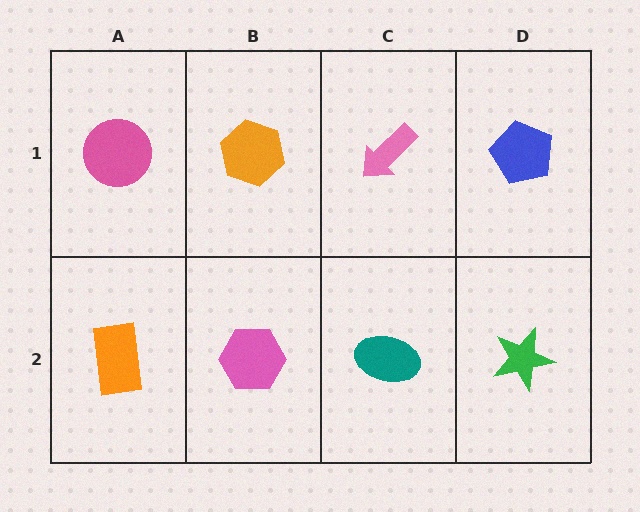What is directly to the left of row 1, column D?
A pink arrow.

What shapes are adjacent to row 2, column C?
A pink arrow (row 1, column C), a pink hexagon (row 2, column B), a green star (row 2, column D).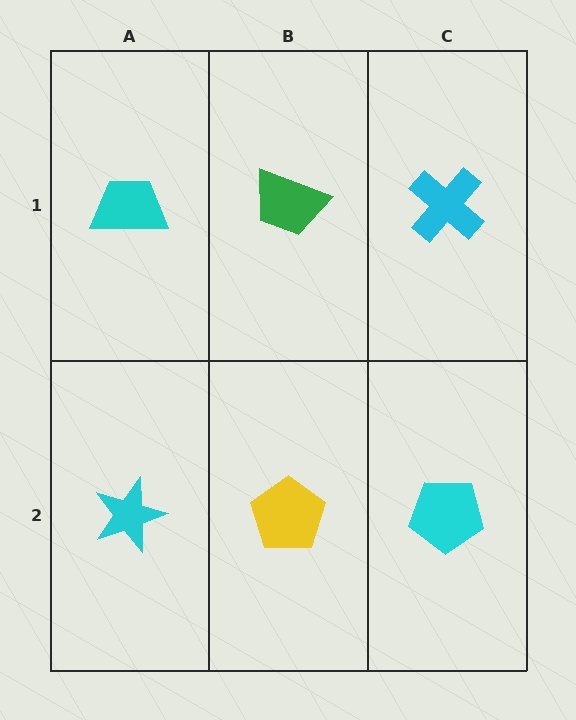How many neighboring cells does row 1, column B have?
3.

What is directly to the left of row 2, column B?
A cyan star.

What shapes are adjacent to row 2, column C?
A cyan cross (row 1, column C), a yellow pentagon (row 2, column B).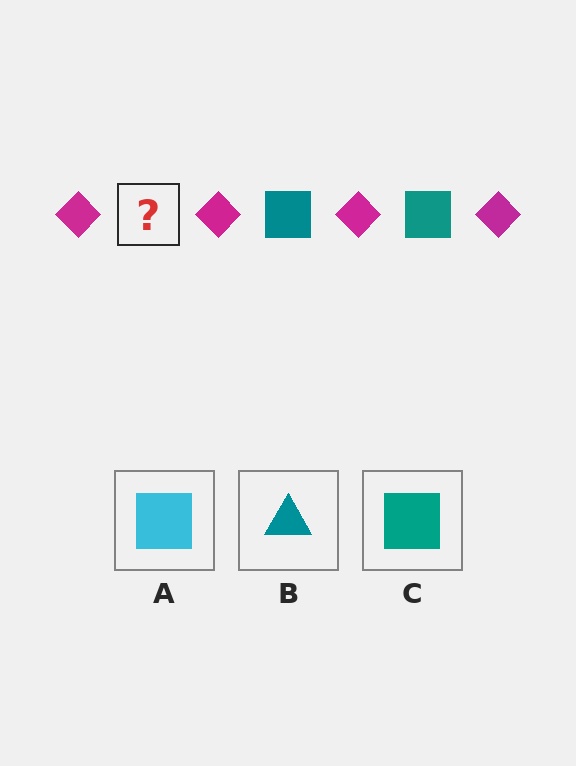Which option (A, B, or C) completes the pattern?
C.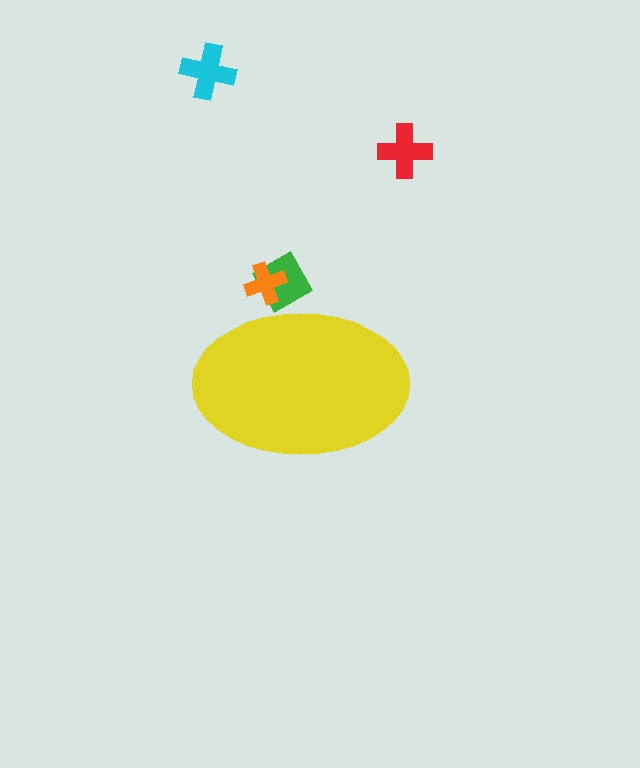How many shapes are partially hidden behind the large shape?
2 shapes are partially hidden.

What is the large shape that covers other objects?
A yellow ellipse.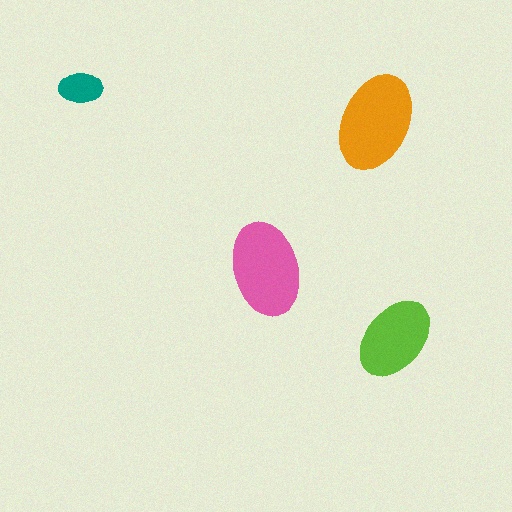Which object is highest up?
The teal ellipse is topmost.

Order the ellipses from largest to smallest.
the orange one, the pink one, the lime one, the teal one.